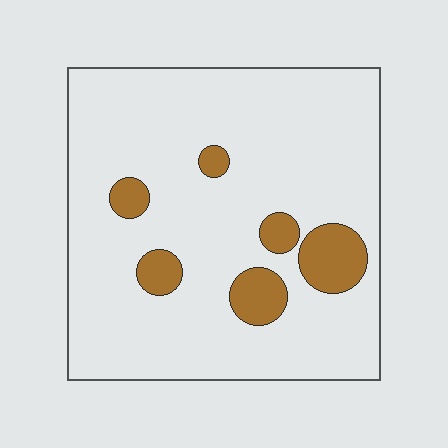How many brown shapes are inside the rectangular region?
6.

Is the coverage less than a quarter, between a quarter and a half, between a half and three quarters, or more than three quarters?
Less than a quarter.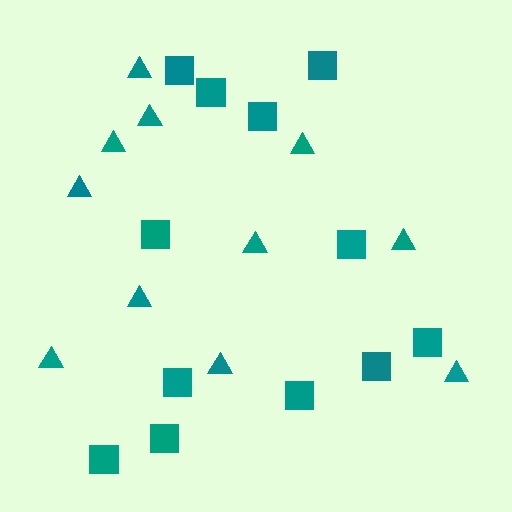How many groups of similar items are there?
There are 2 groups: one group of squares (12) and one group of triangles (11).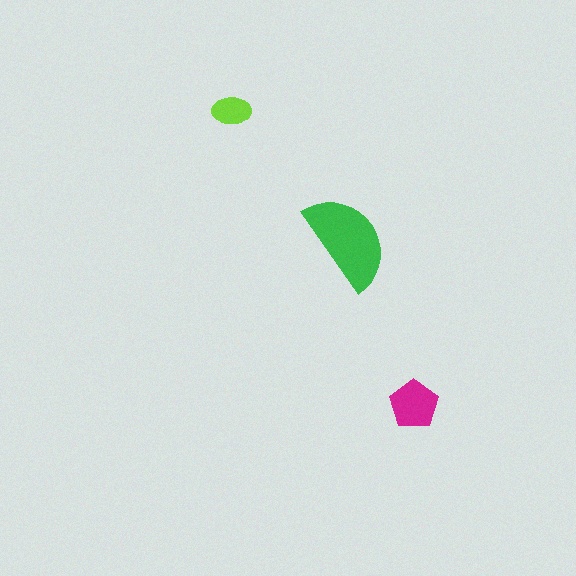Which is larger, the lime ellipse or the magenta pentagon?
The magenta pentagon.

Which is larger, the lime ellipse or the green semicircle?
The green semicircle.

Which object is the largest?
The green semicircle.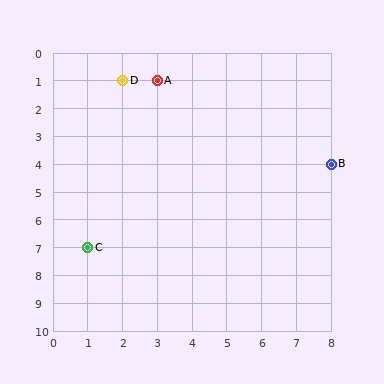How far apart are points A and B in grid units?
Points A and B are 5 columns and 3 rows apart (about 5.8 grid units diagonally).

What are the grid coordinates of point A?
Point A is at grid coordinates (3, 1).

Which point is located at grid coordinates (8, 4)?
Point B is at (8, 4).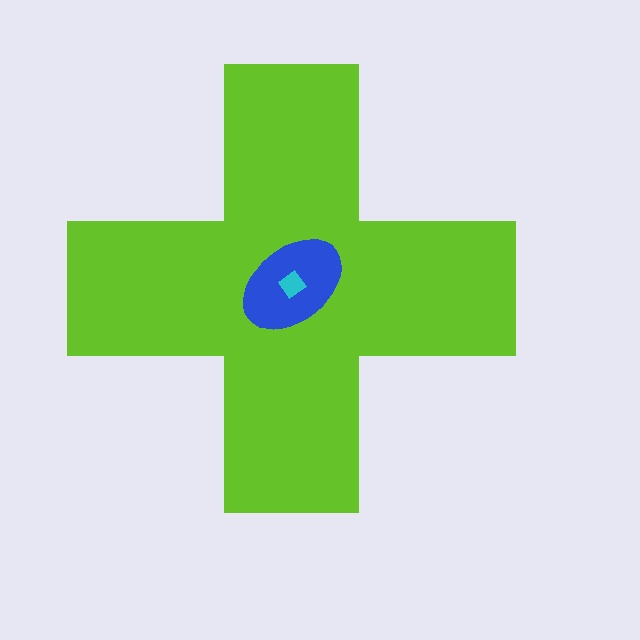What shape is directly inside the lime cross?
The blue ellipse.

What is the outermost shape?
The lime cross.